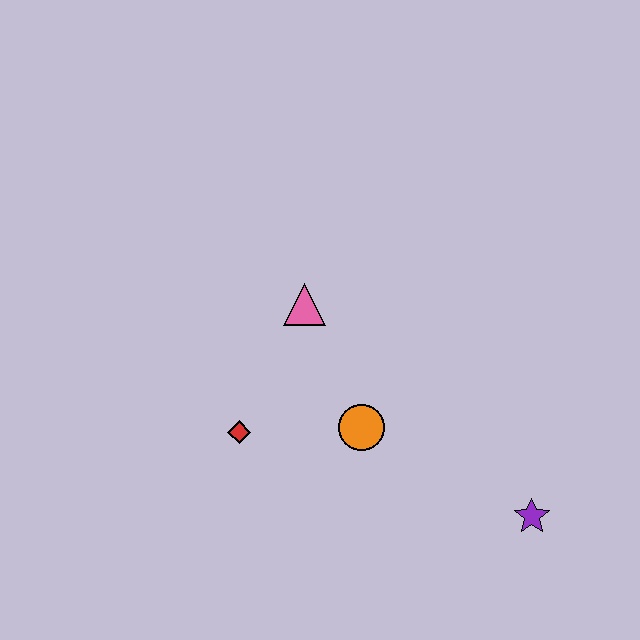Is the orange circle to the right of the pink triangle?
Yes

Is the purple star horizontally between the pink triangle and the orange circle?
No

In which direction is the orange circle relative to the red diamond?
The orange circle is to the right of the red diamond.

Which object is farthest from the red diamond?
The purple star is farthest from the red diamond.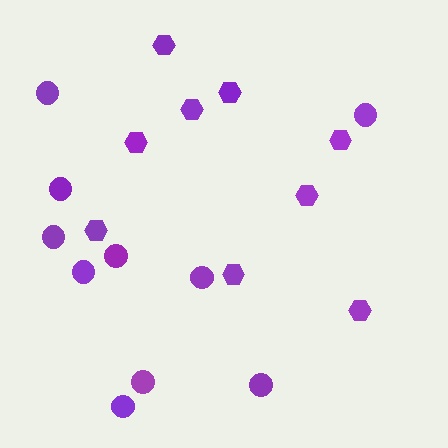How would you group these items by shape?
There are 2 groups: one group of circles (10) and one group of hexagons (9).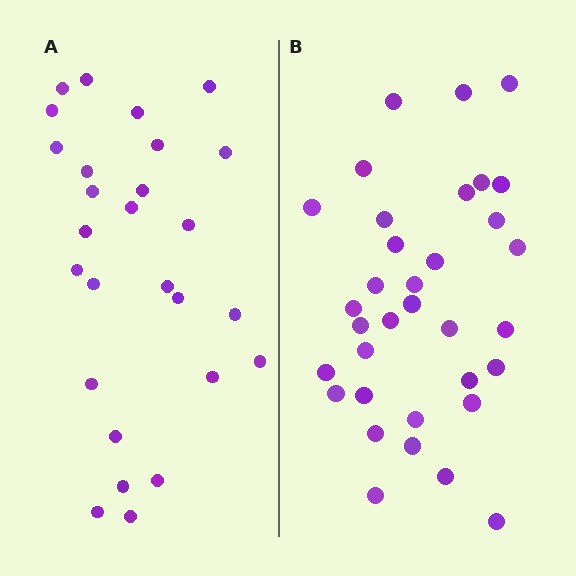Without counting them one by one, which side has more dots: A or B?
Region B (the right region) has more dots.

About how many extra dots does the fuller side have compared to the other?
Region B has roughly 8 or so more dots than region A.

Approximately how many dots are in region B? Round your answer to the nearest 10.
About 30 dots. (The exact count is 34, which rounds to 30.)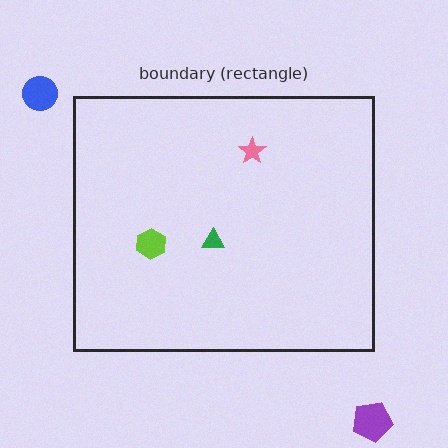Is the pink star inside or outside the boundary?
Inside.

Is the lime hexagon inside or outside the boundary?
Inside.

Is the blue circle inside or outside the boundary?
Outside.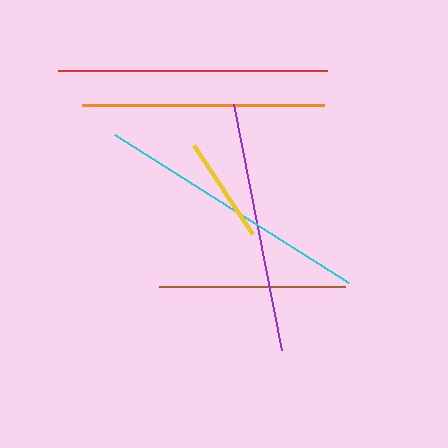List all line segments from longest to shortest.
From longest to shortest: cyan, red, purple, orange, brown, yellow.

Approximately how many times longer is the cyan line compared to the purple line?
The cyan line is approximately 1.1 times the length of the purple line.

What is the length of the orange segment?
The orange segment is approximately 242 pixels long.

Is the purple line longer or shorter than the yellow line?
The purple line is longer than the yellow line.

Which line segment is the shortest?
The yellow line is the shortest at approximately 107 pixels.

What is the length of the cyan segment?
The cyan segment is approximately 277 pixels long.